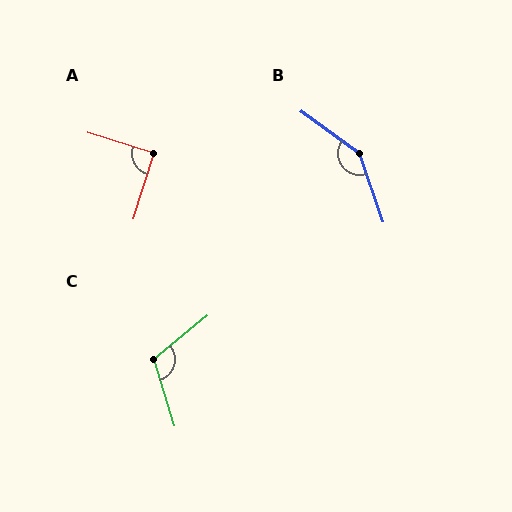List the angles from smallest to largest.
A (90°), C (112°), B (145°).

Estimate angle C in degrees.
Approximately 112 degrees.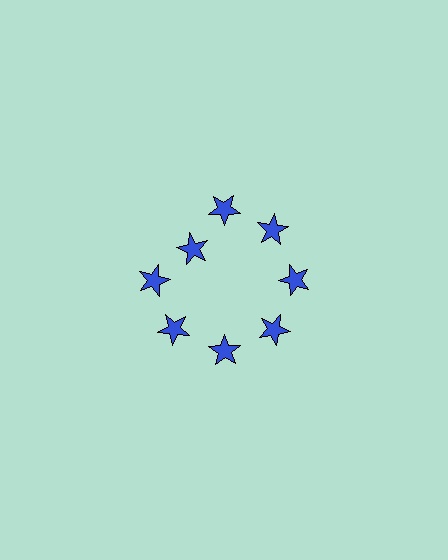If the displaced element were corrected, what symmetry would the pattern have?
It would have 8-fold rotational symmetry — the pattern would map onto itself every 45 degrees.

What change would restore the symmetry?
The symmetry would be restored by moving it outward, back onto the ring so that all 8 stars sit at equal angles and equal distance from the center.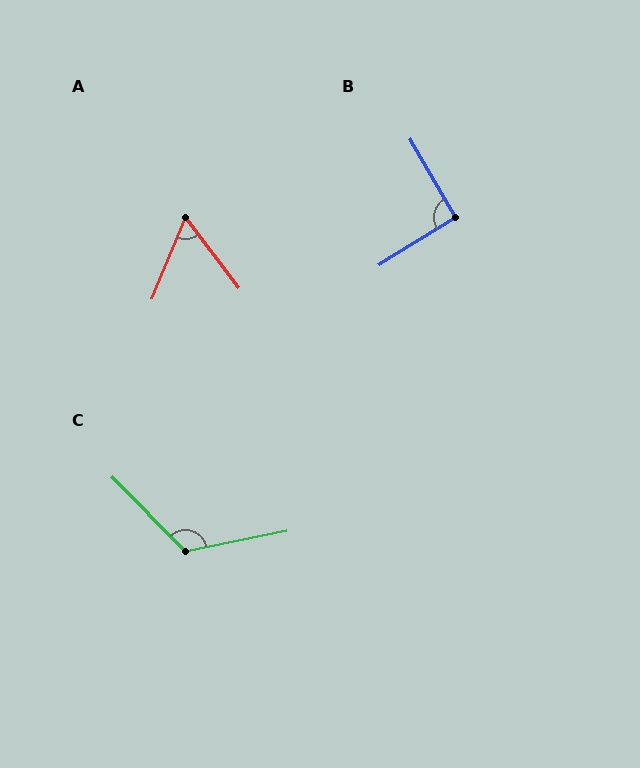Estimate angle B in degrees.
Approximately 92 degrees.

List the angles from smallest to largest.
A (59°), B (92°), C (123°).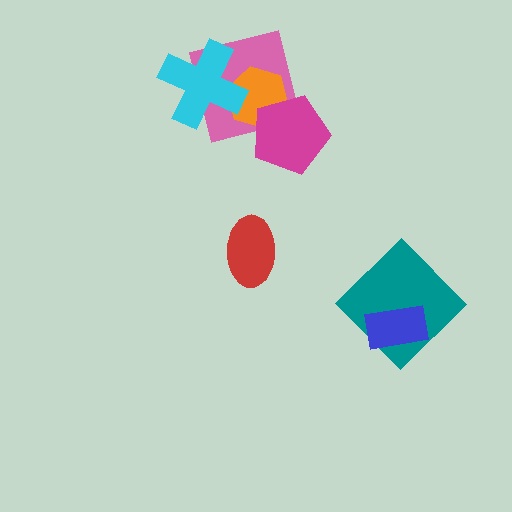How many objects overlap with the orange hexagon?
3 objects overlap with the orange hexagon.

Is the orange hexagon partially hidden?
Yes, it is partially covered by another shape.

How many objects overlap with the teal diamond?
1 object overlaps with the teal diamond.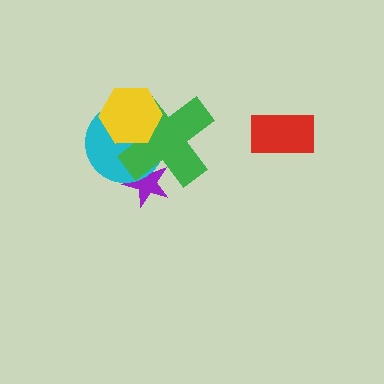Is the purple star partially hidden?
Yes, it is partially covered by another shape.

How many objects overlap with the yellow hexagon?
2 objects overlap with the yellow hexagon.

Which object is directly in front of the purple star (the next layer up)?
The cyan circle is directly in front of the purple star.